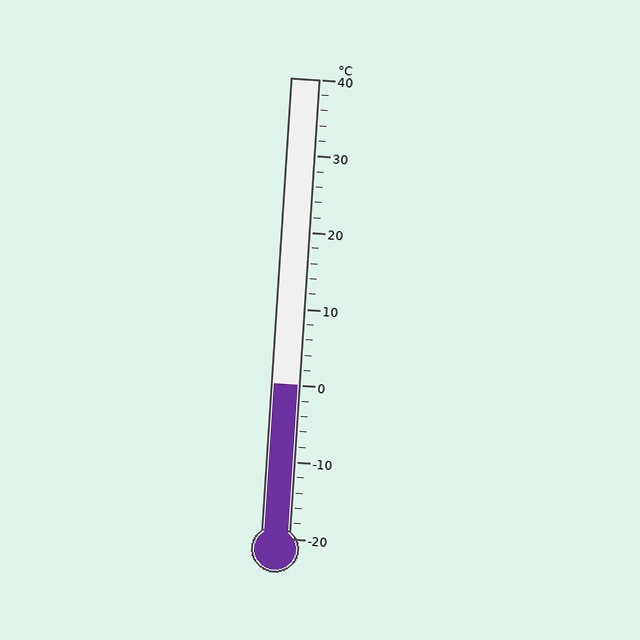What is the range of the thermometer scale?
The thermometer scale ranges from -20°C to 40°C.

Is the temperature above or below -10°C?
The temperature is above -10°C.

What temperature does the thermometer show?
The thermometer shows approximately 0°C.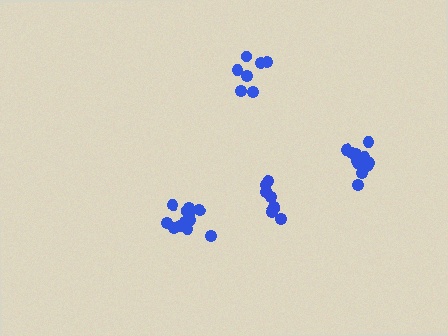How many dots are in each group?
Group 1: 12 dots, Group 2: 7 dots, Group 3: 7 dots, Group 4: 12 dots (38 total).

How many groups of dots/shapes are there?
There are 4 groups.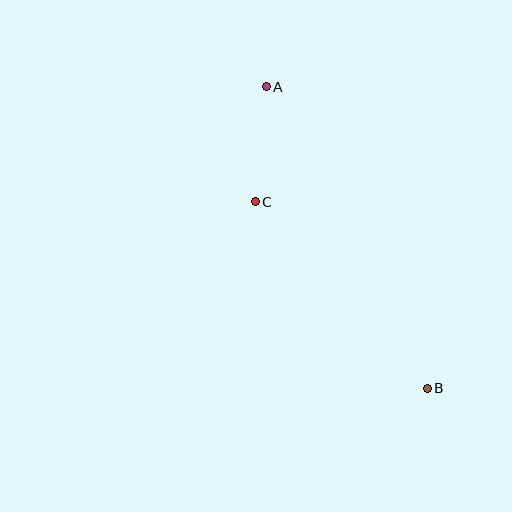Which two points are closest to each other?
Points A and C are closest to each other.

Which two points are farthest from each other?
Points A and B are farthest from each other.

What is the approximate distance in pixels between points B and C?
The distance between B and C is approximately 254 pixels.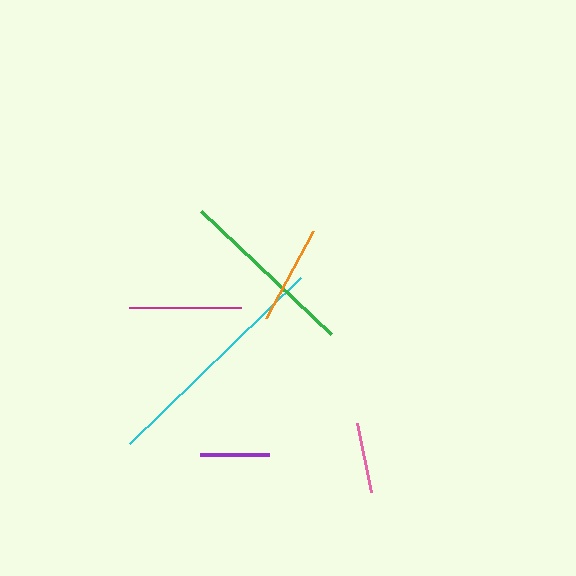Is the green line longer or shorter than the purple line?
The green line is longer than the purple line.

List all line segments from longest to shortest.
From longest to shortest: cyan, green, magenta, orange, pink, purple.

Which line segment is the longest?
The cyan line is the longest at approximately 239 pixels.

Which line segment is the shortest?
The purple line is the shortest at approximately 69 pixels.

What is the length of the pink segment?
The pink segment is approximately 71 pixels long.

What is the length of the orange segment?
The orange segment is approximately 99 pixels long.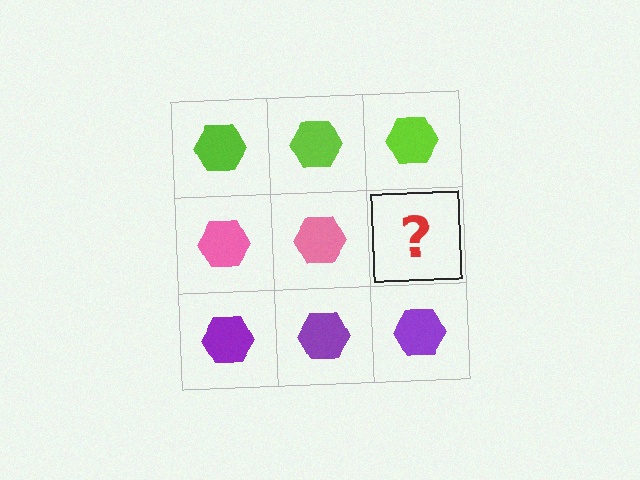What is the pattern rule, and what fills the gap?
The rule is that each row has a consistent color. The gap should be filled with a pink hexagon.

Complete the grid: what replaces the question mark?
The question mark should be replaced with a pink hexagon.